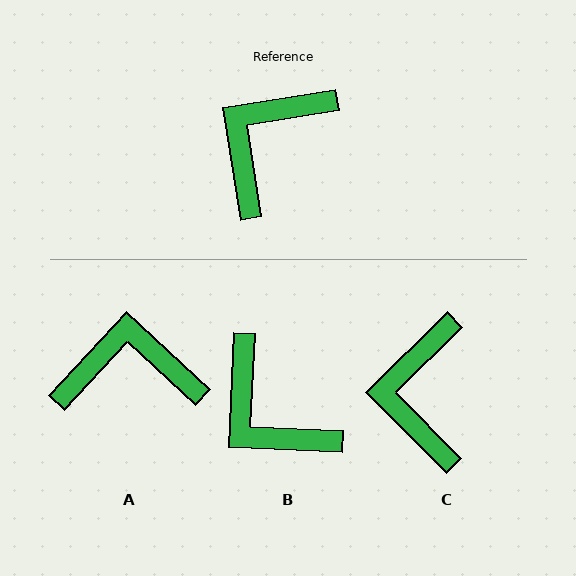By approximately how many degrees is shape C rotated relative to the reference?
Approximately 36 degrees counter-clockwise.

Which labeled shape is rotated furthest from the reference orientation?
B, about 78 degrees away.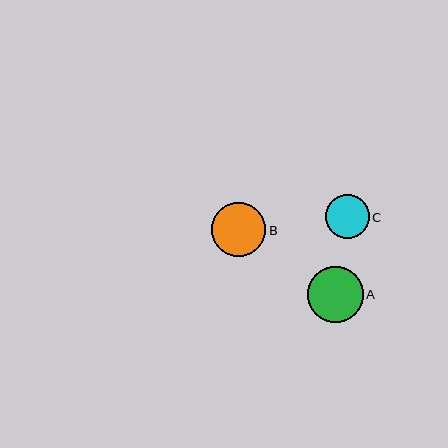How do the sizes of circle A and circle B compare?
Circle A and circle B are approximately the same size.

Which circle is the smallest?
Circle C is the smallest with a size of approximately 44 pixels.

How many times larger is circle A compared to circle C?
Circle A is approximately 1.3 times the size of circle C.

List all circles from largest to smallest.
From largest to smallest: A, B, C.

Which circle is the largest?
Circle A is the largest with a size of approximately 56 pixels.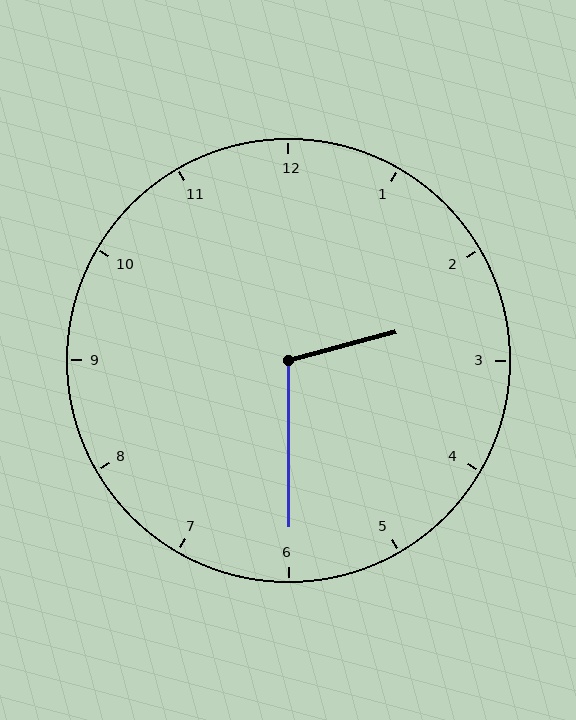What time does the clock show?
2:30.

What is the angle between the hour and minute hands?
Approximately 105 degrees.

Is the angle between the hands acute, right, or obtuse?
It is obtuse.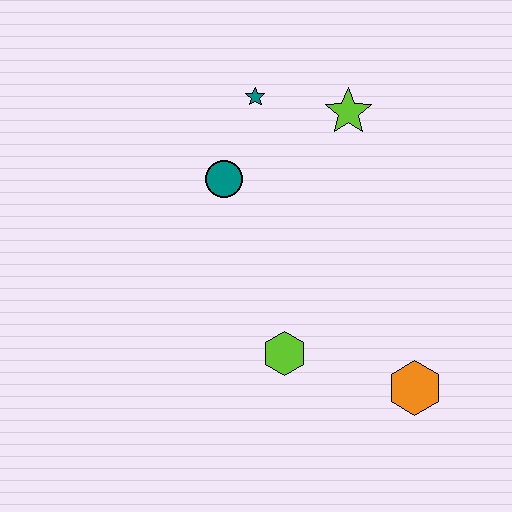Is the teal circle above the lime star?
No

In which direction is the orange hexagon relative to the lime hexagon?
The orange hexagon is to the right of the lime hexagon.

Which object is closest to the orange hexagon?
The lime hexagon is closest to the orange hexagon.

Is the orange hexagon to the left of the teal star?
No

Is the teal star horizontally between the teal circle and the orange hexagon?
Yes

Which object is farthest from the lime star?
The orange hexagon is farthest from the lime star.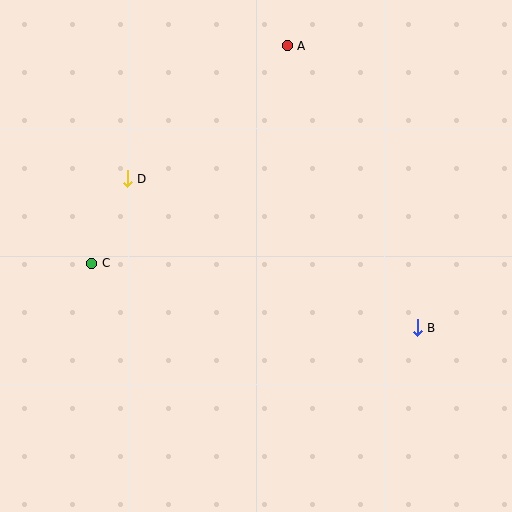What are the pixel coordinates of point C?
Point C is at (92, 263).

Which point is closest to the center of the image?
Point D at (127, 179) is closest to the center.